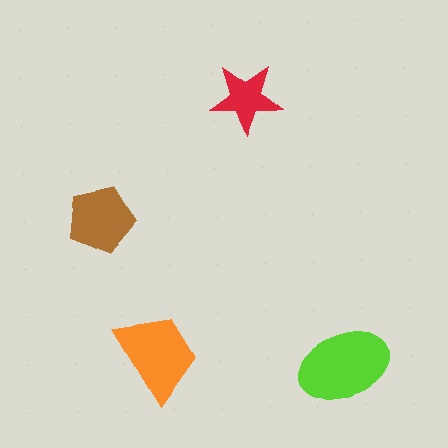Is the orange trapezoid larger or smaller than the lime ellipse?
Smaller.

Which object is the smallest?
The red star.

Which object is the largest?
The lime ellipse.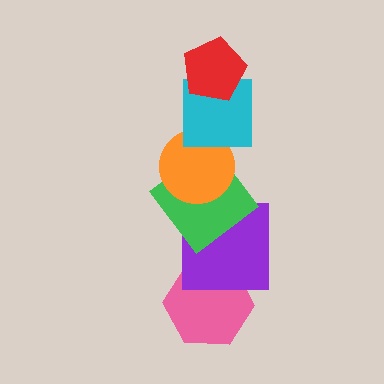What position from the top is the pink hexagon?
The pink hexagon is 6th from the top.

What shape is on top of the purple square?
The green diamond is on top of the purple square.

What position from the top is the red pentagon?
The red pentagon is 1st from the top.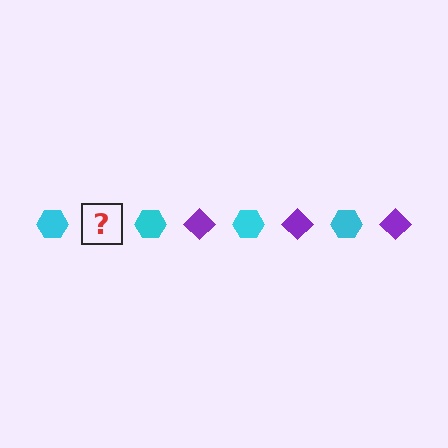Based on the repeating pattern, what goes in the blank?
The blank should be a purple diamond.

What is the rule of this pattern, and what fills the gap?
The rule is that the pattern alternates between cyan hexagon and purple diamond. The gap should be filled with a purple diamond.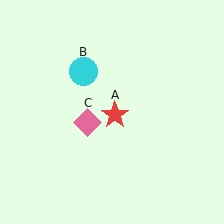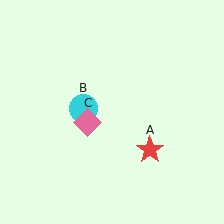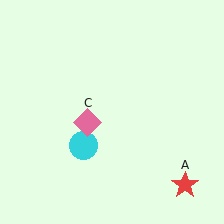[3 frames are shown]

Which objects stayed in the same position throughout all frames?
Pink diamond (object C) remained stationary.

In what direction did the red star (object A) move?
The red star (object A) moved down and to the right.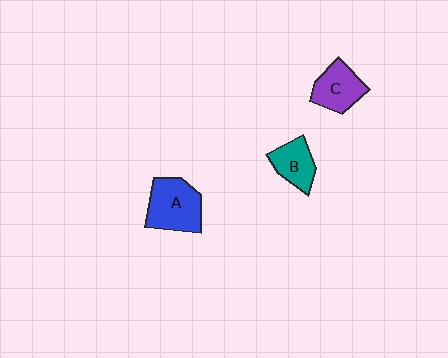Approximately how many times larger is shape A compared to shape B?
Approximately 1.5 times.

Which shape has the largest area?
Shape A (blue).